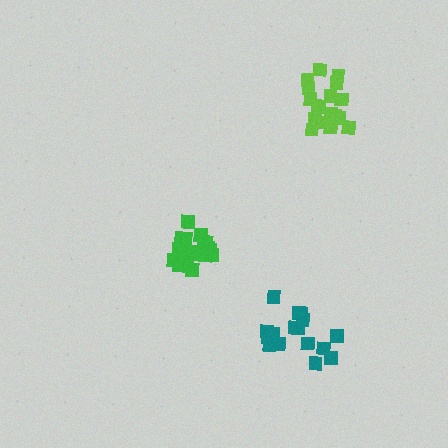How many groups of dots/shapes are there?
There are 3 groups.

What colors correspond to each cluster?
The clusters are colored: lime, green, teal.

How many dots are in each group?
Group 1: 19 dots, Group 2: 17 dots, Group 3: 16 dots (52 total).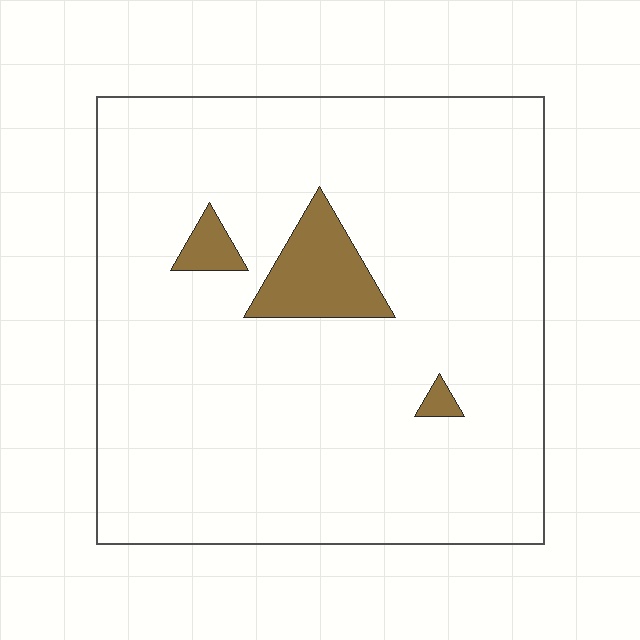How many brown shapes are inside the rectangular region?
3.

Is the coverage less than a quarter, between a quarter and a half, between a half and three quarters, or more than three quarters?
Less than a quarter.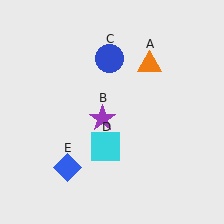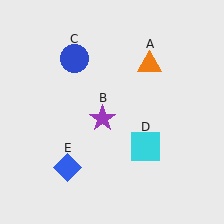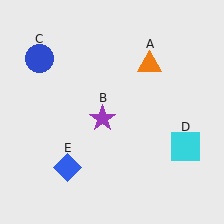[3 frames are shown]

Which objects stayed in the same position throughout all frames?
Orange triangle (object A) and purple star (object B) and blue diamond (object E) remained stationary.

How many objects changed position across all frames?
2 objects changed position: blue circle (object C), cyan square (object D).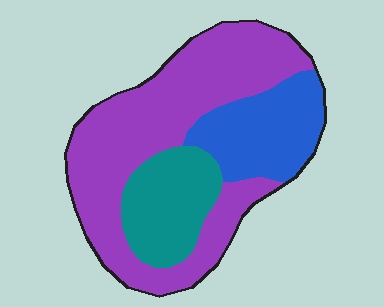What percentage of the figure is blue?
Blue takes up about one fifth (1/5) of the figure.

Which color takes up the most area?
Purple, at roughly 60%.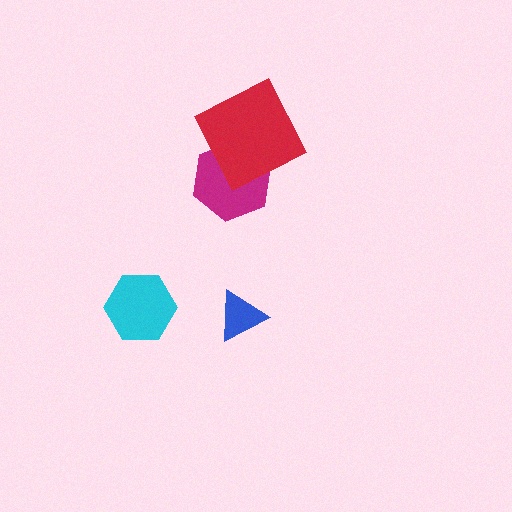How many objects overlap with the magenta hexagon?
1 object overlaps with the magenta hexagon.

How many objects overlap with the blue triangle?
0 objects overlap with the blue triangle.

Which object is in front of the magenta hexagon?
The red square is in front of the magenta hexagon.